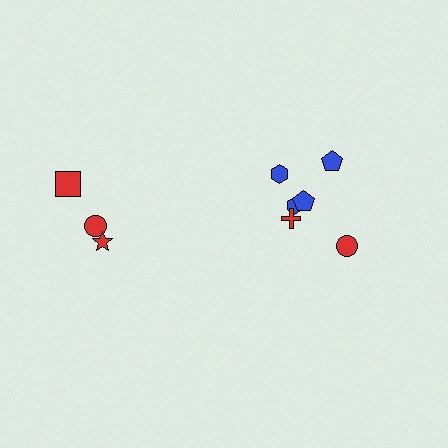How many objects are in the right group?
There are 6 objects.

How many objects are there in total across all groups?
There are 9 objects.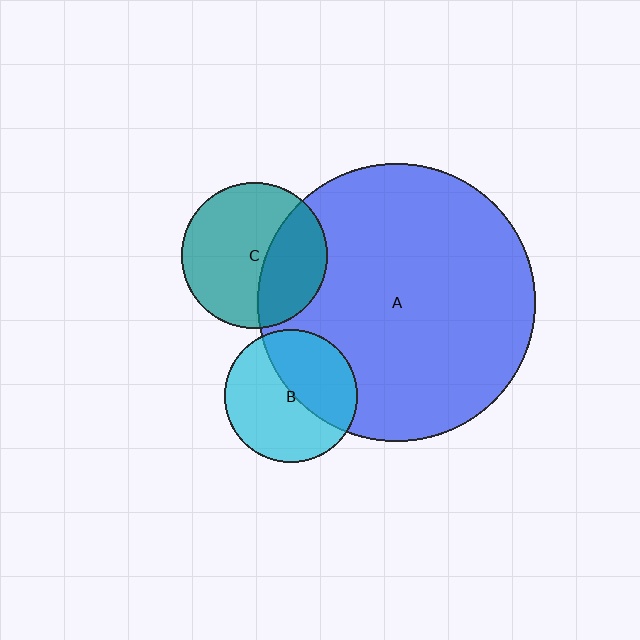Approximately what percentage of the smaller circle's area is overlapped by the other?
Approximately 35%.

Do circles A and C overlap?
Yes.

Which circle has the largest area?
Circle A (blue).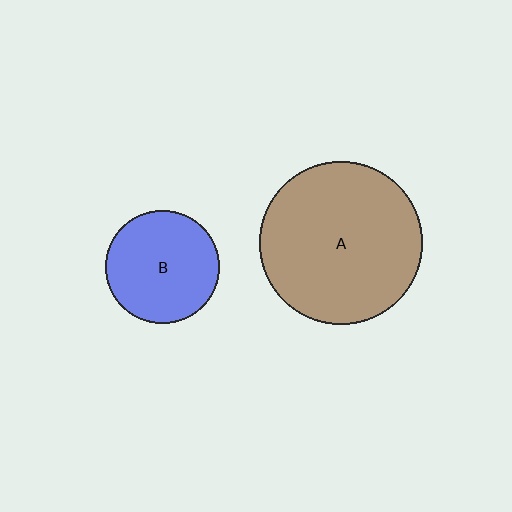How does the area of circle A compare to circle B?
Approximately 2.1 times.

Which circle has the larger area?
Circle A (brown).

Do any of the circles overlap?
No, none of the circles overlap.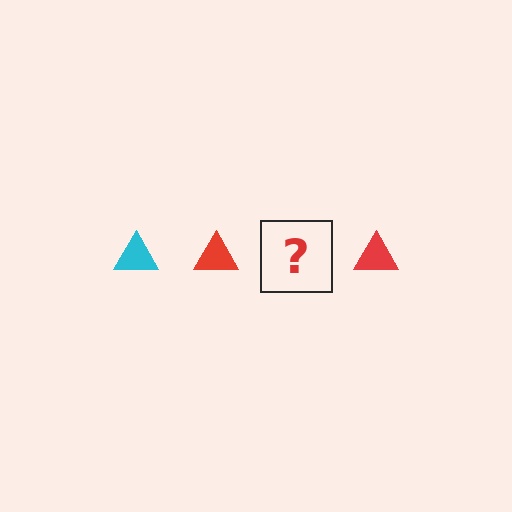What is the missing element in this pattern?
The missing element is a cyan triangle.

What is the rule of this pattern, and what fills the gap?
The rule is that the pattern cycles through cyan, red triangles. The gap should be filled with a cyan triangle.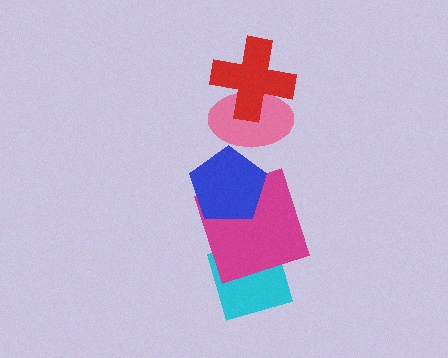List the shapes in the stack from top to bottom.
From top to bottom: the red cross, the pink ellipse, the blue pentagon, the magenta square, the cyan diamond.